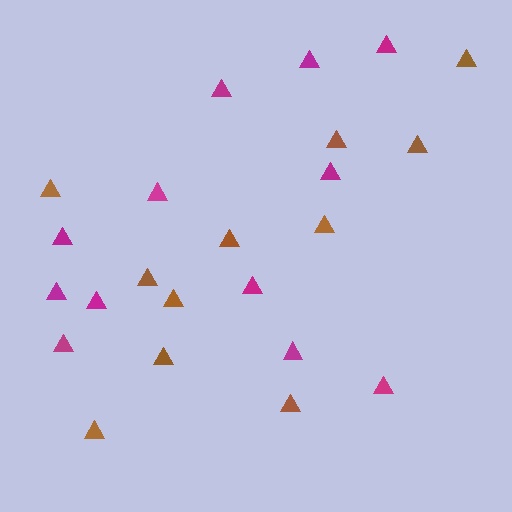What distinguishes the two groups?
There are 2 groups: one group of magenta triangles (12) and one group of brown triangles (11).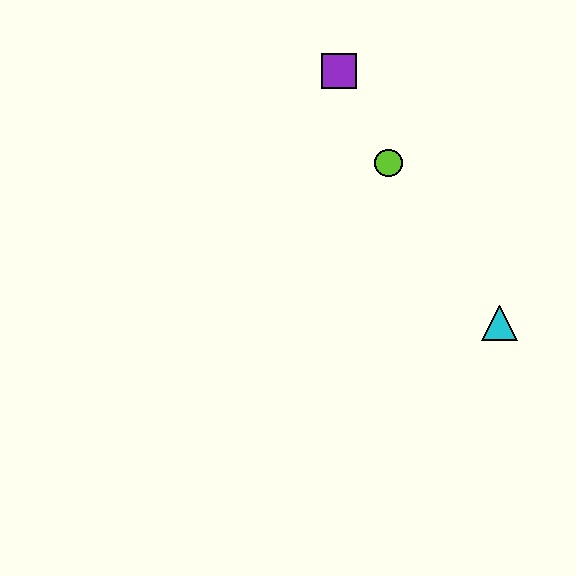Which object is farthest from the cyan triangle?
The purple square is farthest from the cyan triangle.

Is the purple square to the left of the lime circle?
Yes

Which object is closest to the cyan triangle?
The lime circle is closest to the cyan triangle.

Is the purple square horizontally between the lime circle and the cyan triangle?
No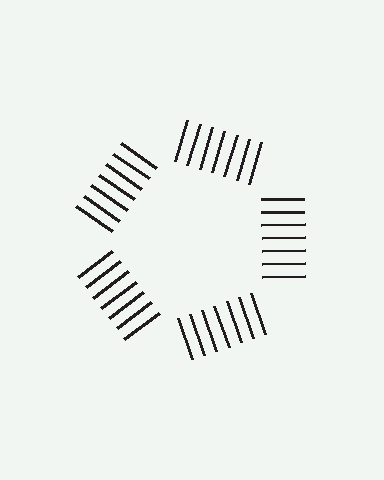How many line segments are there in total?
35 — 7 along each of the 5 edges.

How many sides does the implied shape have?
5 sides — the line-ends trace a pentagon.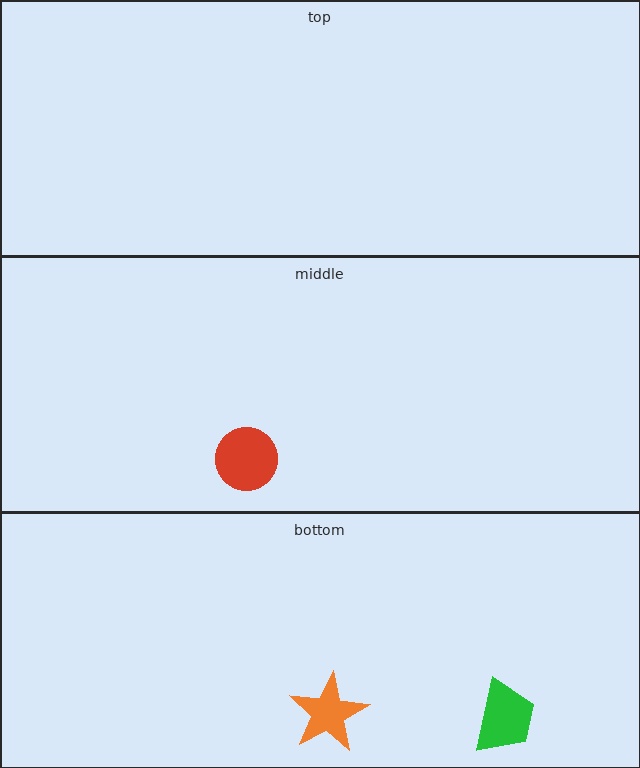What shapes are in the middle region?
The red circle.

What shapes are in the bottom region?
The orange star, the green trapezoid.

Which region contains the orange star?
The bottom region.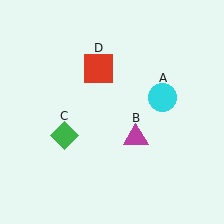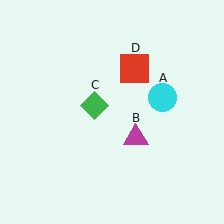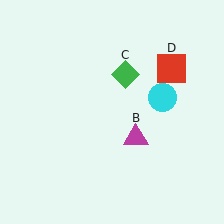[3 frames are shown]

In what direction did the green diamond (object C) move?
The green diamond (object C) moved up and to the right.